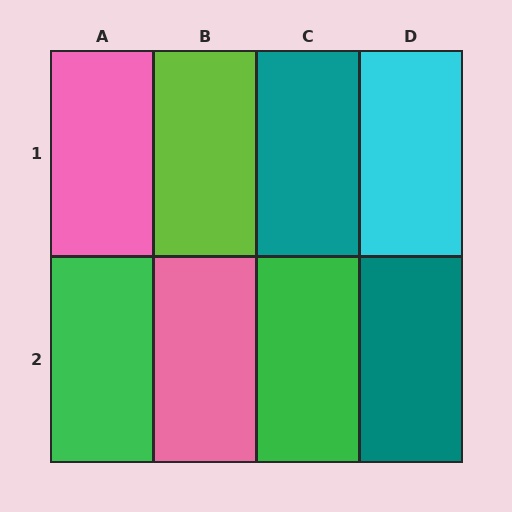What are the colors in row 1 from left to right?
Pink, lime, teal, cyan.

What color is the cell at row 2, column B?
Pink.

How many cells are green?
2 cells are green.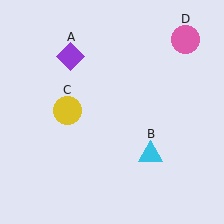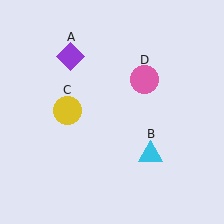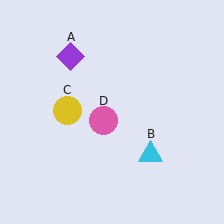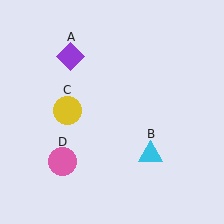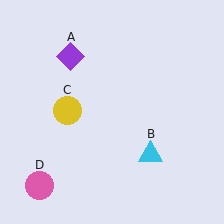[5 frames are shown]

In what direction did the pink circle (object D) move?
The pink circle (object D) moved down and to the left.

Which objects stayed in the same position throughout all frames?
Purple diamond (object A) and cyan triangle (object B) and yellow circle (object C) remained stationary.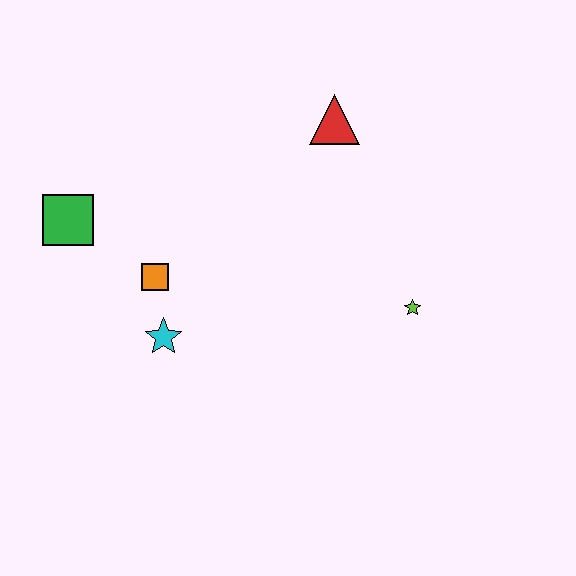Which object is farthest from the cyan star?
The red triangle is farthest from the cyan star.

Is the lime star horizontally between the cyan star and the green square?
No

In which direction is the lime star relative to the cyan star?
The lime star is to the right of the cyan star.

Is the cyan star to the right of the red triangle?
No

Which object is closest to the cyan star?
The orange square is closest to the cyan star.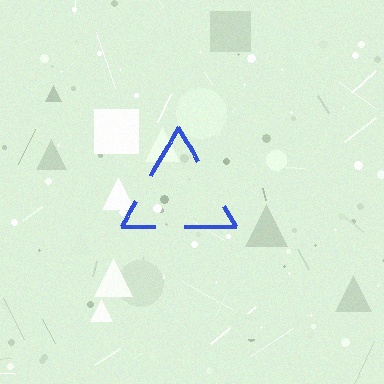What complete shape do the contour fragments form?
The contour fragments form a triangle.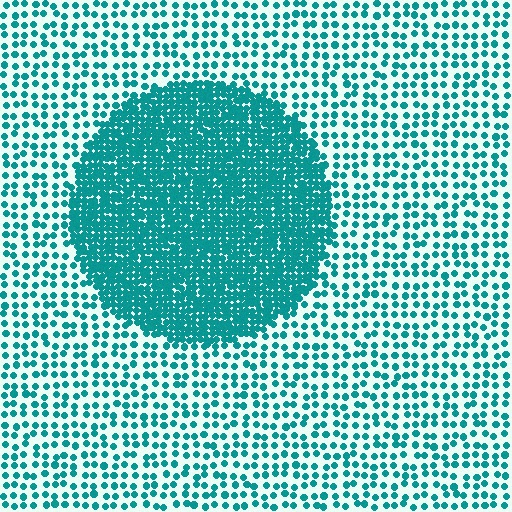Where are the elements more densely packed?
The elements are more densely packed inside the circle boundary.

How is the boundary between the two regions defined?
The boundary is defined by a change in element density (approximately 3.0x ratio). All elements are the same color, size, and shape.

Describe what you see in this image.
The image contains small teal elements arranged at two different densities. A circle-shaped region is visible where the elements are more densely packed than the surrounding area.